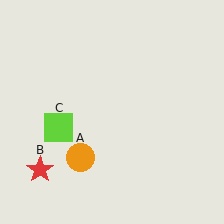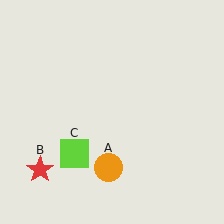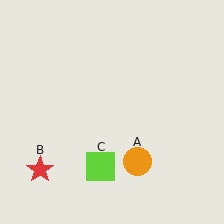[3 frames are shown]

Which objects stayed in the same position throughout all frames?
Red star (object B) remained stationary.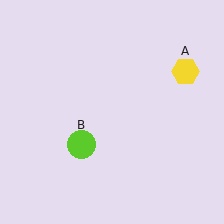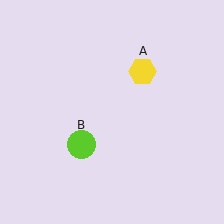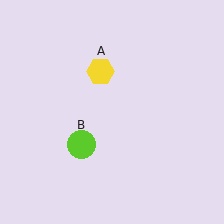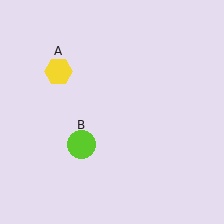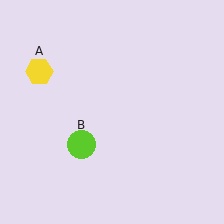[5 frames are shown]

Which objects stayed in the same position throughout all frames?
Lime circle (object B) remained stationary.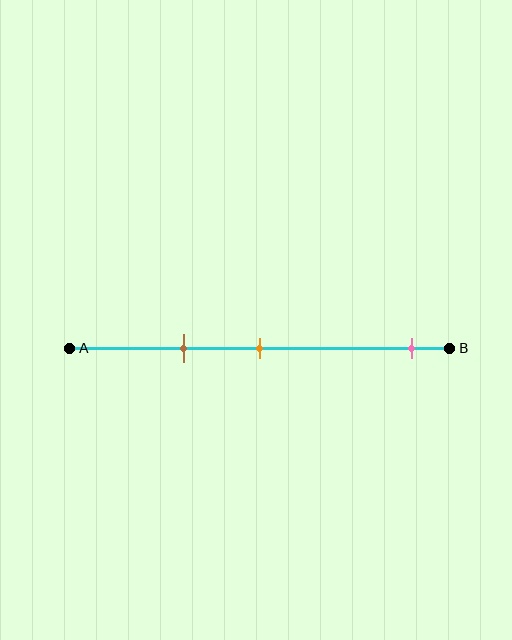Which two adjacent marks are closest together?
The brown and orange marks are the closest adjacent pair.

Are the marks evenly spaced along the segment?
No, the marks are not evenly spaced.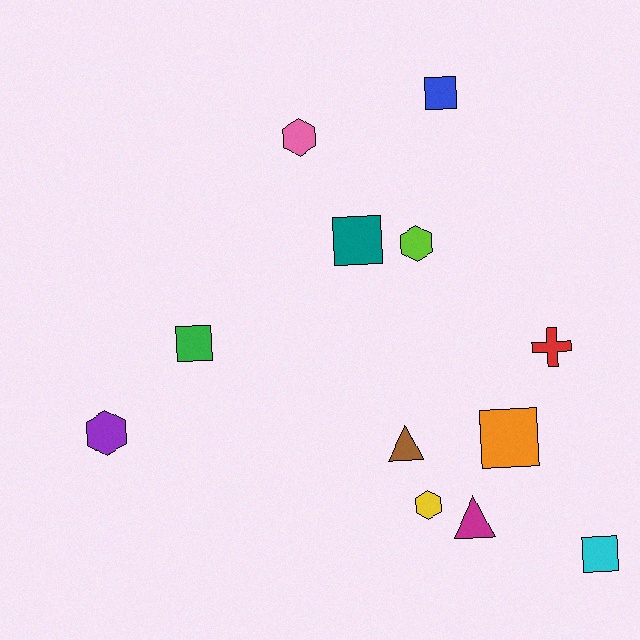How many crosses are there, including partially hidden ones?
There is 1 cross.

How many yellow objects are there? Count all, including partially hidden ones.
There is 1 yellow object.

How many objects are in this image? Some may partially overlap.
There are 12 objects.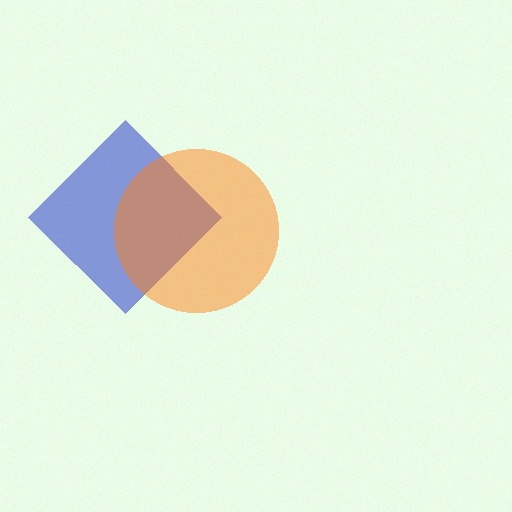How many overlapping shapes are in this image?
There are 2 overlapping shapes in the image.